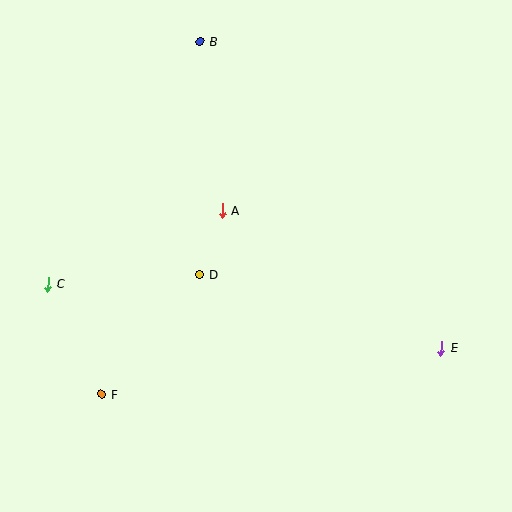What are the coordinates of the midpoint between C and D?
The midpoint between C and D is at (124, 279).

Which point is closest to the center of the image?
Point A at (222, 211) is closest to the center.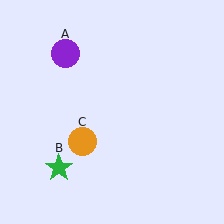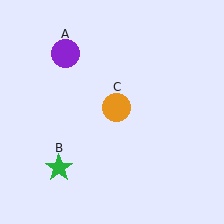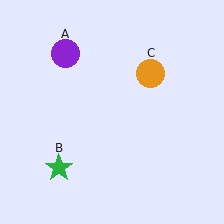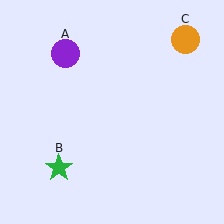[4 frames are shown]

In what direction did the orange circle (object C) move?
The orange circle (object C) moved up and to the right.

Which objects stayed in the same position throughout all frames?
Purple circle (object A) and green star (object B) remained stationary.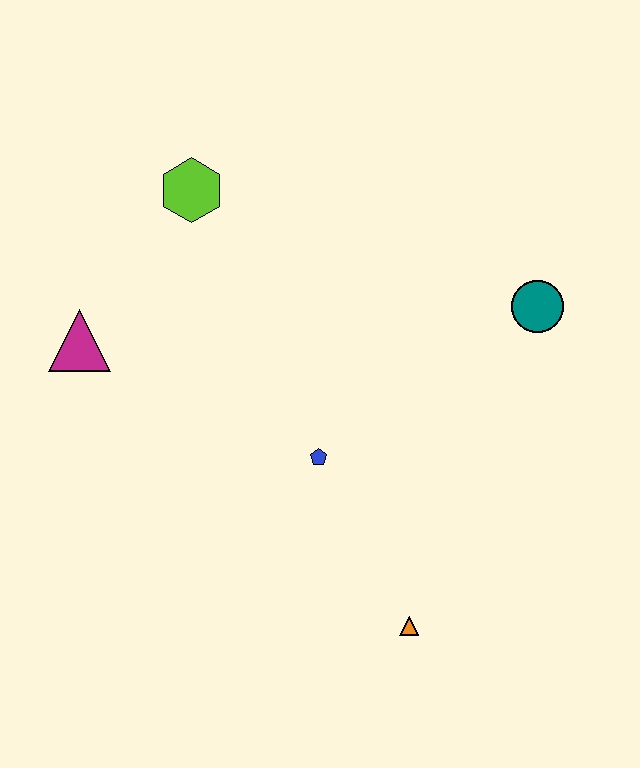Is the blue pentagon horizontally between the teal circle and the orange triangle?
No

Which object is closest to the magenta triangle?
The lime hexagon is closest to the magenta triangle.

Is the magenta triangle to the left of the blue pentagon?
Yes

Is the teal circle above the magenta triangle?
Yes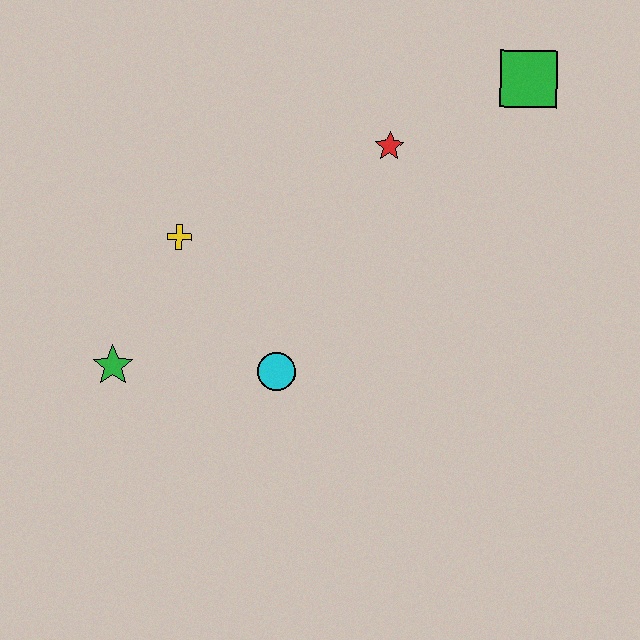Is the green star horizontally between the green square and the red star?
No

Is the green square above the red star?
Yes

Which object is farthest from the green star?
The green square is farthest from the green star.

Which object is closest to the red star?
The green square is closest to the red star.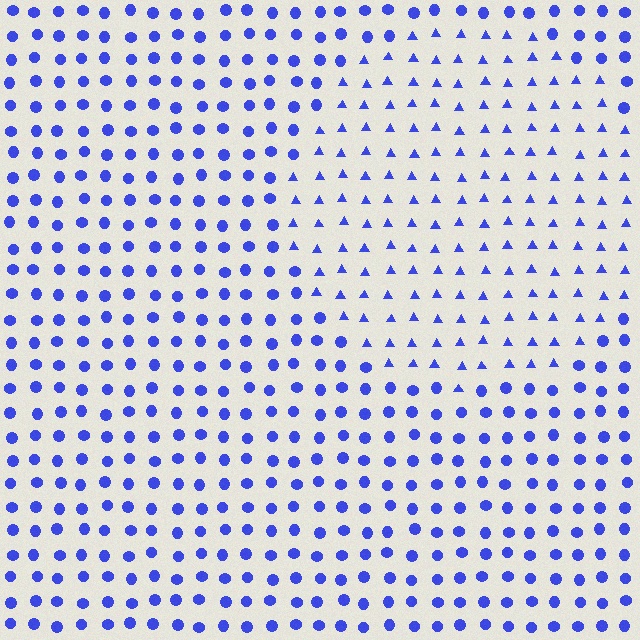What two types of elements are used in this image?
The image uses triangles inside the circle region and circles outside it.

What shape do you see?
I see a circle.